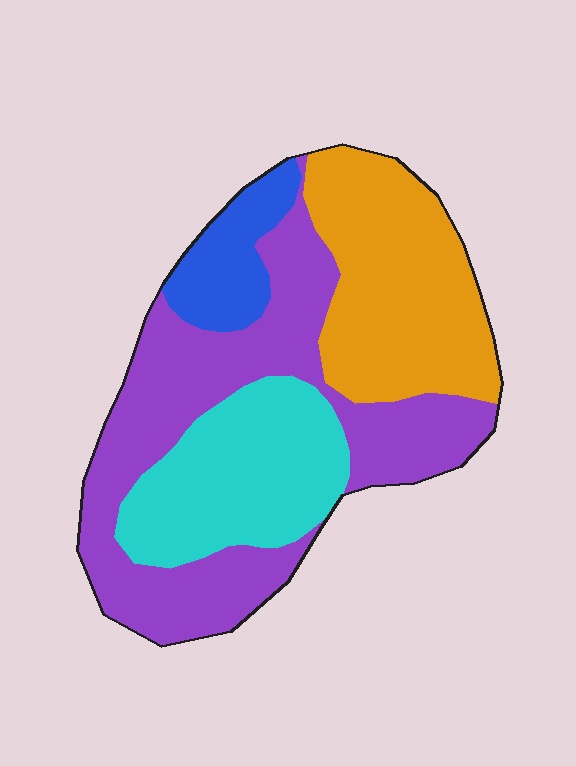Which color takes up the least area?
Blue, at roughly 10%.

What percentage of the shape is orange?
Orange covers 27% of the shape.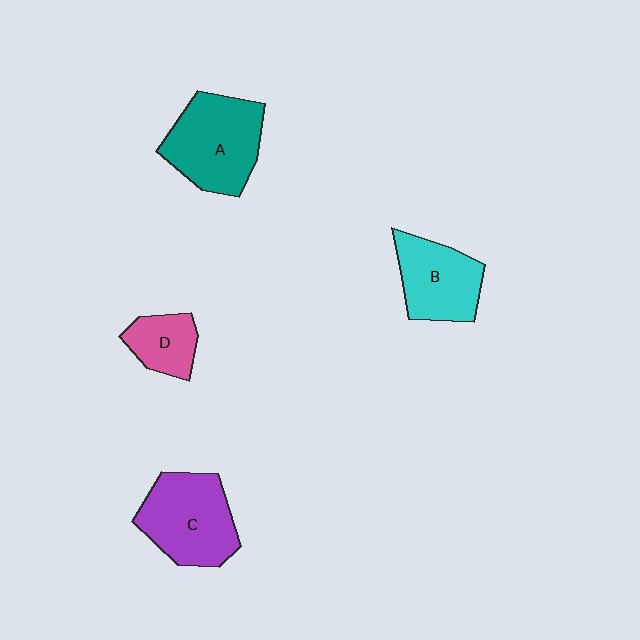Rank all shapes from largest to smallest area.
From largest to smallest: A (teal), C (purple), B (cyan), D (pink).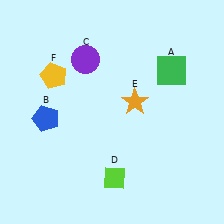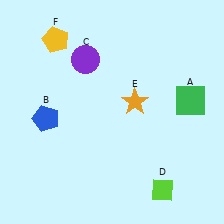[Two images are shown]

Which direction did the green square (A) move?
The green square (A) moved down.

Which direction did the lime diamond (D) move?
The lime diamond (D) moved right.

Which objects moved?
The objects that moved are: the green square (A), the lime diamond (D), the yellow pentagon (F).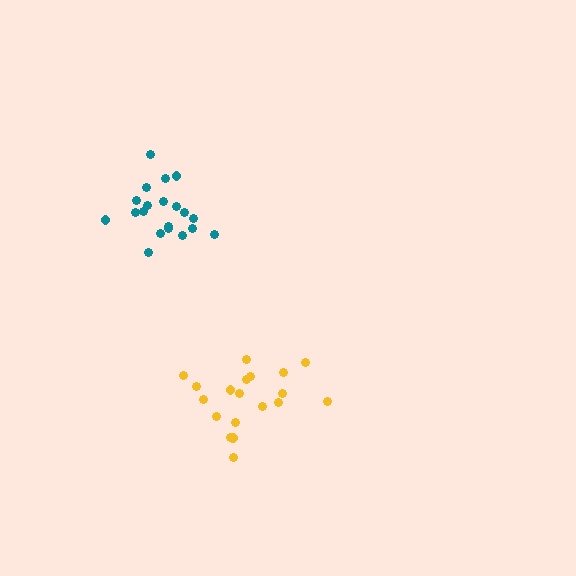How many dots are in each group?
Group 1: 19 dots, Group 2: 20 dots (39 total).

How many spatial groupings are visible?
There are 2 spatial groupings.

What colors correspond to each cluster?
The clusters are colored: yellow, teal.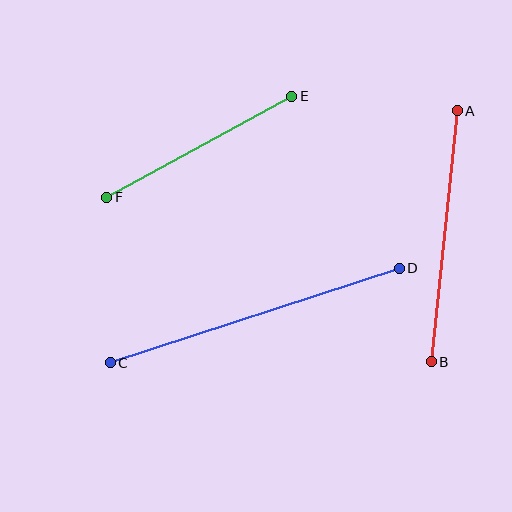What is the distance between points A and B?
The distance is approximately 252 pixels.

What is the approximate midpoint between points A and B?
The midpoint is at approximately (444, 236) pixels.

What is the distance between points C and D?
The distance is approximately 304 pixels.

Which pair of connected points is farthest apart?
Points C and D are farthest apart.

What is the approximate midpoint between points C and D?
The midpoint is at approximately (255, 316) pixels.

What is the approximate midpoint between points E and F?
The midpoint is at approximately (199, 147) pixels.